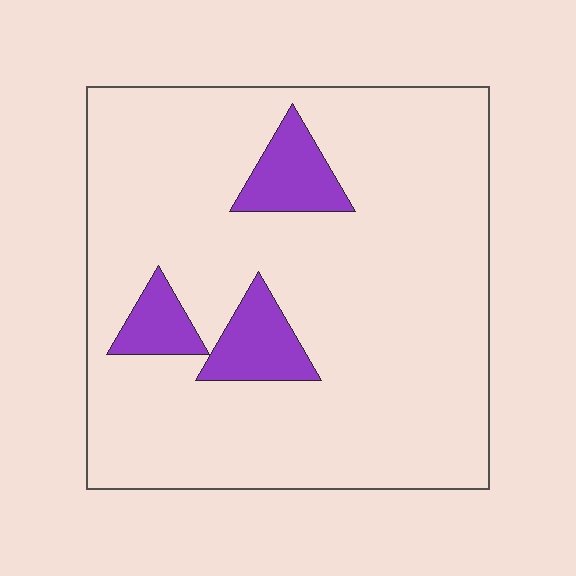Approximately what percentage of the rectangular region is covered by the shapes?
Approximately 10%.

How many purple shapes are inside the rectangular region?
3.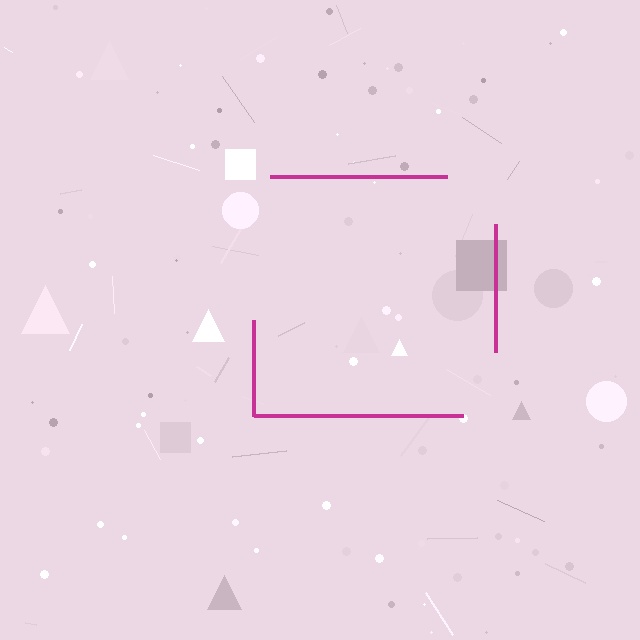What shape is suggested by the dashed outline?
The dashed outline suggests a square.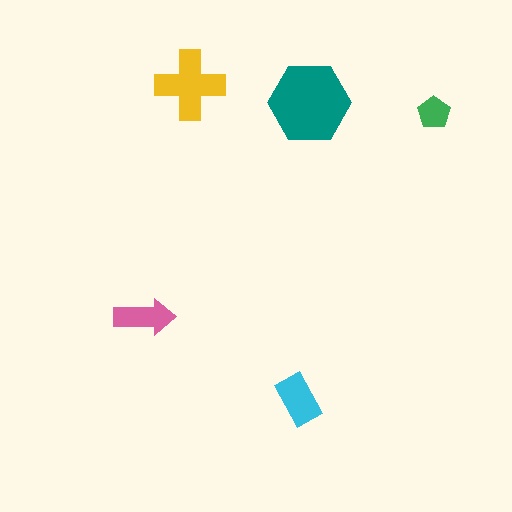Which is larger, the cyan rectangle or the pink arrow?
The cyan rectangle.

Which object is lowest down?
The cyan rectangle is bottommost.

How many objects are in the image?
There are 5 objects in the image.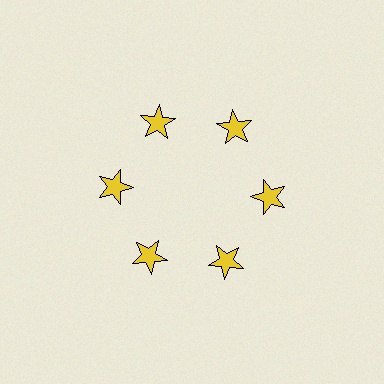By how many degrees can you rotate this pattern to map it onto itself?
The pattern maps onto itself every 60 degrees of rotation.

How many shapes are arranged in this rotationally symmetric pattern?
There are 6 shapes, arranged in 6 groups of 1.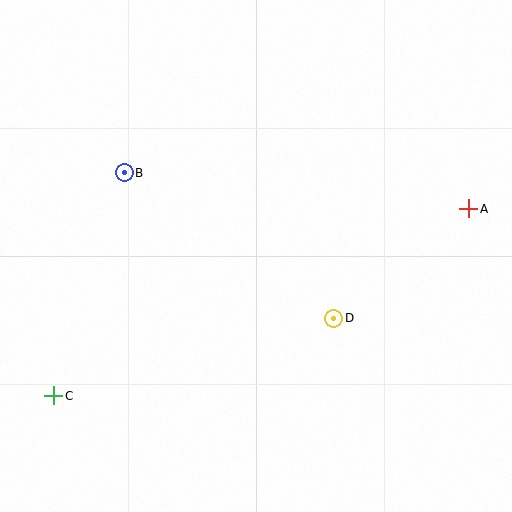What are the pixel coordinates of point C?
Point C is at (54, 396).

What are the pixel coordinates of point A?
Point A is at (469, 209).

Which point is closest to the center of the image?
Point D at (334, 318) is closest to the center.